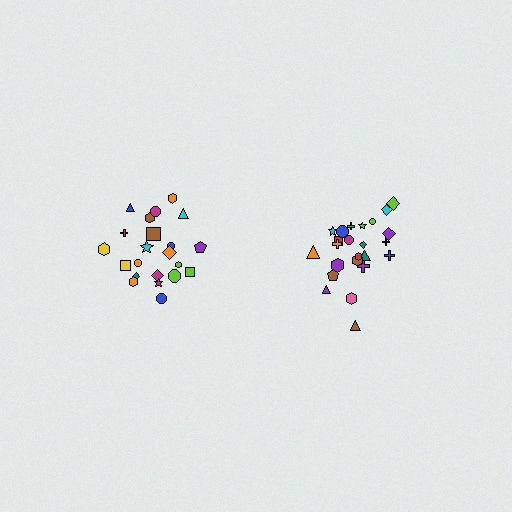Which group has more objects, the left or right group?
The right group.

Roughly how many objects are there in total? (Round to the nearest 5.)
Roughly 45 objects in total.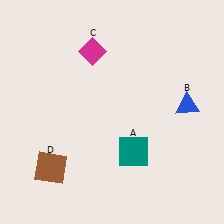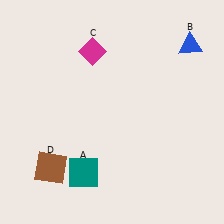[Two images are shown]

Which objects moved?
The objects that moved are: the teal square (A), the blue triangle (B).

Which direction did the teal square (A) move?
The teal square (A) moved left.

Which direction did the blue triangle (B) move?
The blue triangle (B) moved up.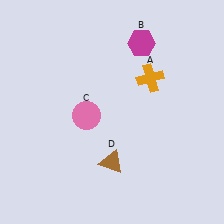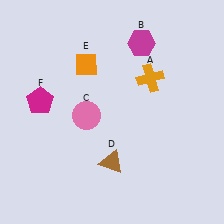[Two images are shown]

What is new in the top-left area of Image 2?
A magenta pentagon (F) was added in the top-left area of Image 2.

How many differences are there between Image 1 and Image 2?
There are 2 differences between the two images.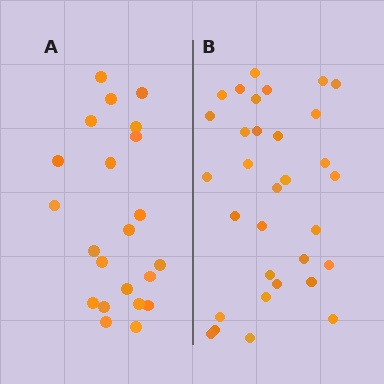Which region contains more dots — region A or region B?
Region B (the right region) has more dots.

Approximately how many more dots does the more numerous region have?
Region B has roughly 10 or so more dots than region A.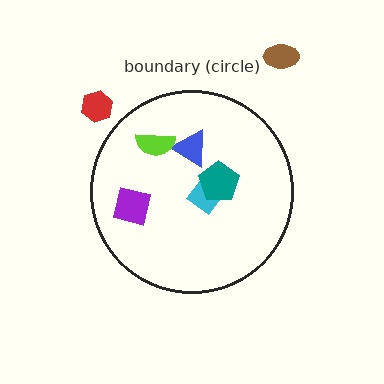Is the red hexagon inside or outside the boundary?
Outside.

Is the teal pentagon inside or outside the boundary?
Inside.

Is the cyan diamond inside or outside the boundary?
Inside.